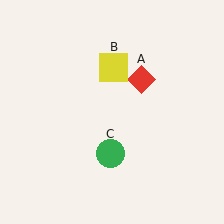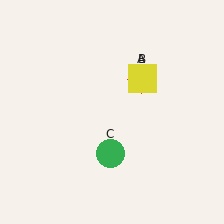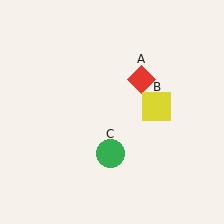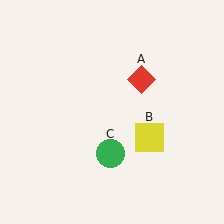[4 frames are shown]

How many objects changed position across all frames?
1 object changed position: yellow square (object B).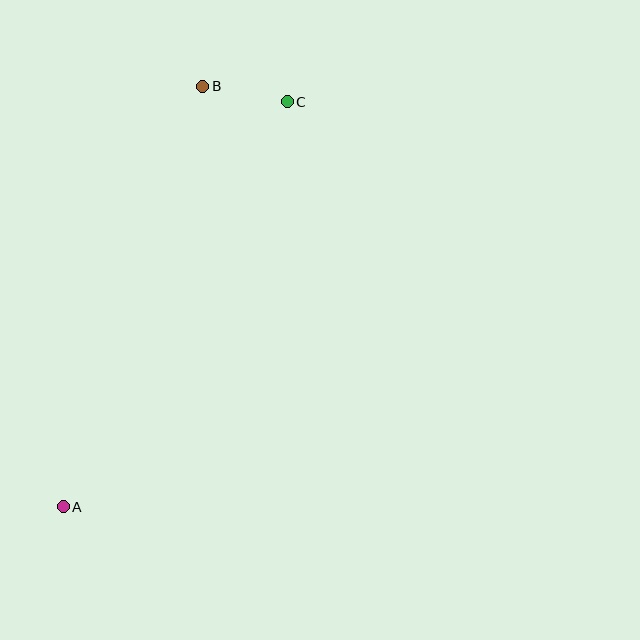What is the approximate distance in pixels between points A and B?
The distance between A and B is approximately 443 pixels.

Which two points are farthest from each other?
Points A and C are farthest from each other.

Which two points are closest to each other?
Points B and C are closest to each other.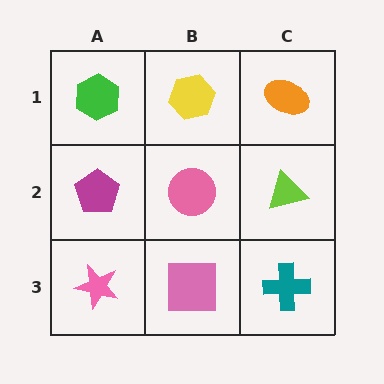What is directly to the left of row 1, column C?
A yellow hexagon.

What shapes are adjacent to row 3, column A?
A magenta pentagon (row 2, column A), a pink square (row 3, column B).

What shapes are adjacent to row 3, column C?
A lime triangle (row 2, column C), a pink square (row 3, column B).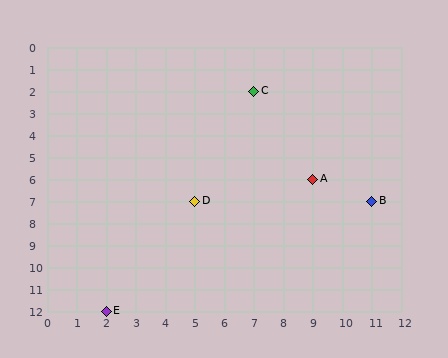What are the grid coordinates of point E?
Point E is at grid coordinates (2, 12).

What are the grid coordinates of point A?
Point A is at grid coordinates (9, 6).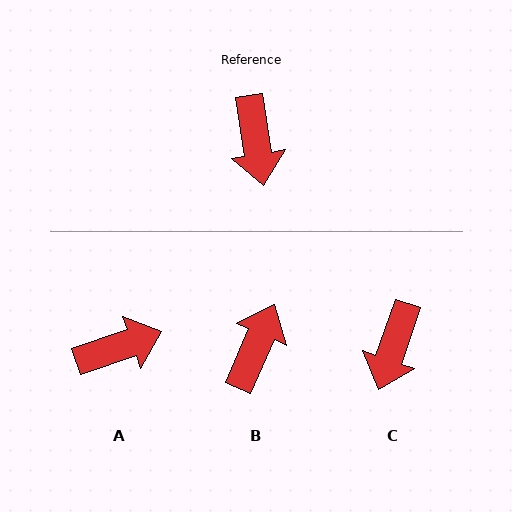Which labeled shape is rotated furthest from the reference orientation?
B, about 147 degrees away.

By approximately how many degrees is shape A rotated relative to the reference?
Approximately 100 degrees counter-clockwise.